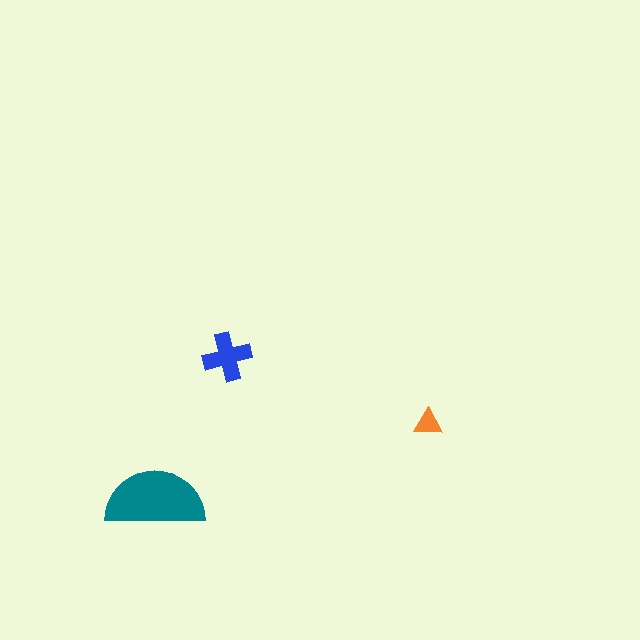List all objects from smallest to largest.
The orange triangle, the blue cross, the teal semicircle.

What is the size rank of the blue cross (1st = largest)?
2nd.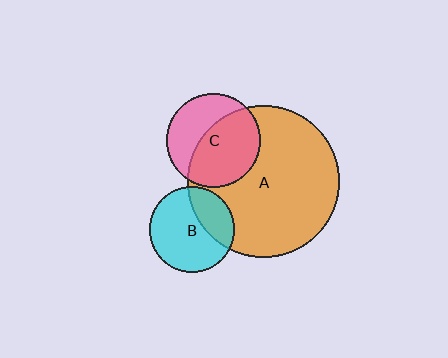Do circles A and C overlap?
Yes.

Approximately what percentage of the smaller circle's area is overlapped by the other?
Approximately 60%.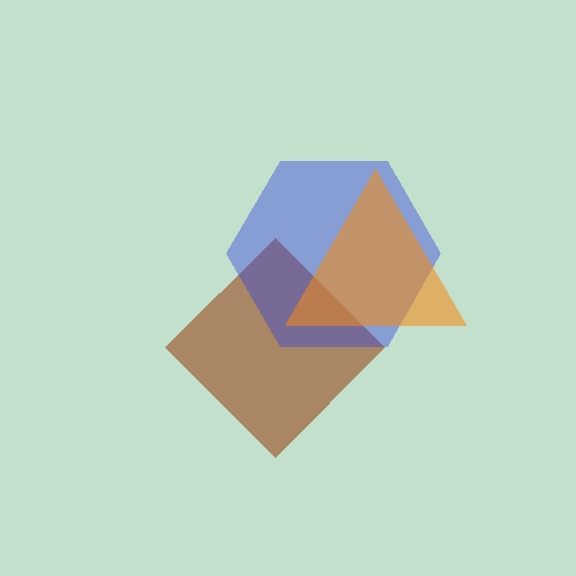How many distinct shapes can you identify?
There are 3 distinct shapes: a brown diamond, a blue hexagon, an orange triangle.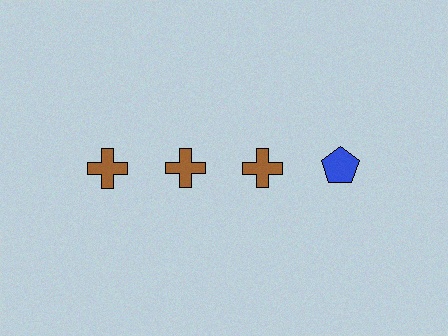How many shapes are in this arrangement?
There are 4 shapes arranged in a grid pattern.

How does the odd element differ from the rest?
It differs in both color (blue instead of brown) and shape (pentagon instead of cross).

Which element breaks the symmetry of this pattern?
The blue pentagon in the top row, second from right column breaks the symmetry. All other shapes are brown crosses.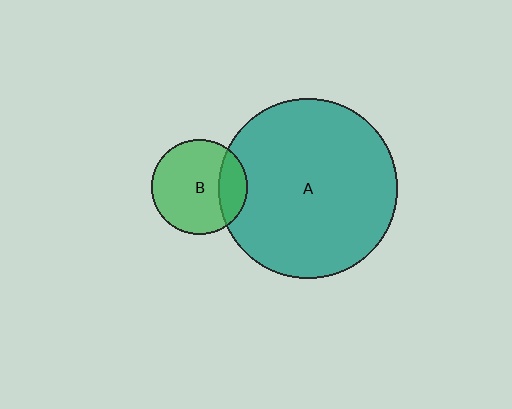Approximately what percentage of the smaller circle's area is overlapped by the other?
Approximately 20%.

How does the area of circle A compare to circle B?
Approximately 3.5 times.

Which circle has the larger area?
Circle A (teal).